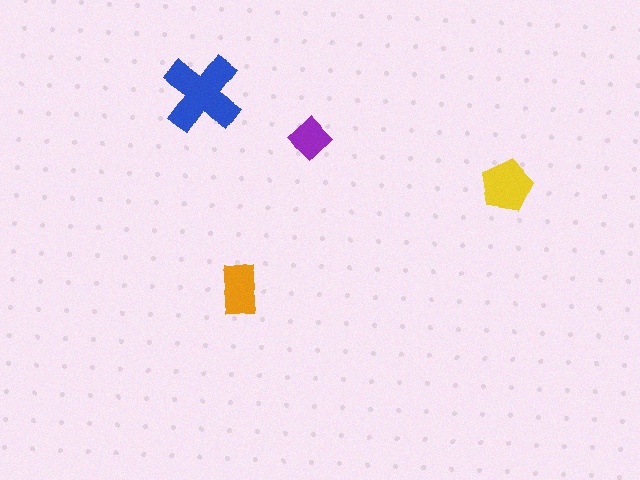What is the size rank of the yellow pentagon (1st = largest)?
2nd.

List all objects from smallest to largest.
The purple diamond, the orange rectangle, the yellow pentagon, the blue cross.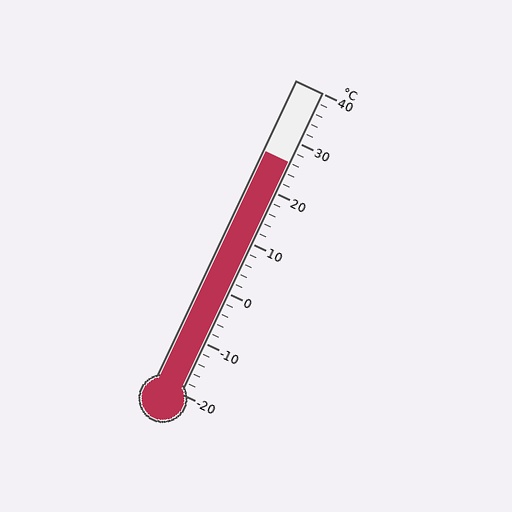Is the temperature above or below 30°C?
The temperature is below 30°C.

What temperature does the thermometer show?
The thermometer shows approximately 26°C.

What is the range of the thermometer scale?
The thermometer scale ranges from -20°C to 40°C.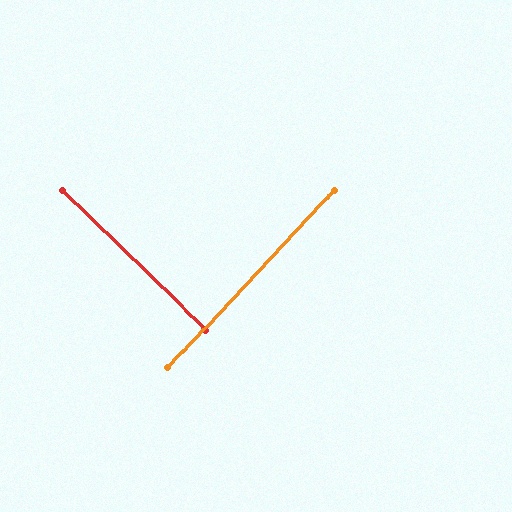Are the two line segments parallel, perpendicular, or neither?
Perpendicular — they meet at approximately 89°.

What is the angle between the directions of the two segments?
Approximately 89 degrees.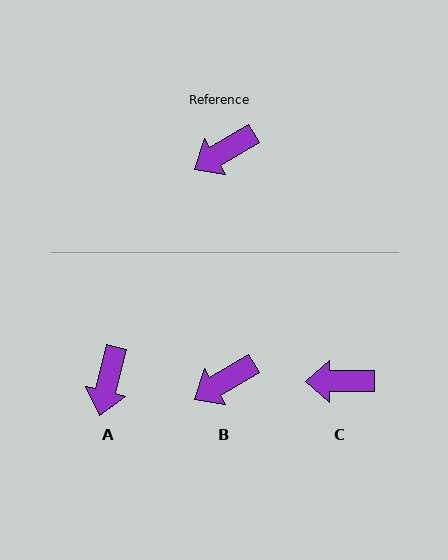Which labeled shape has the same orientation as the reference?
B.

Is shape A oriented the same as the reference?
No, it is off by about 45 degrees.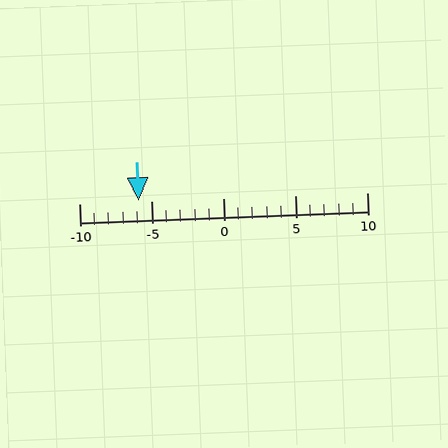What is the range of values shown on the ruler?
The ruler shows values from -10 to 10.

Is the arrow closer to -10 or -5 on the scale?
The arrow is closer to -5.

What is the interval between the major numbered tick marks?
The major tick marks are spaced 5 units apart.